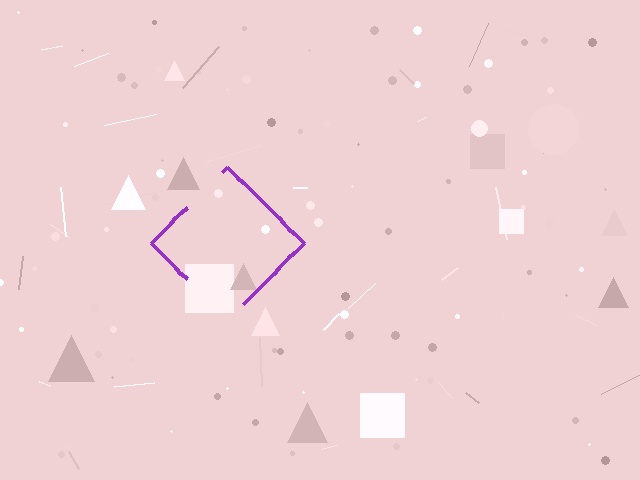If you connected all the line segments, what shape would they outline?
They would outline a diamond.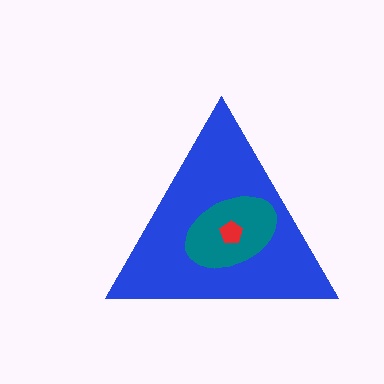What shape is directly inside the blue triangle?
The teal ellipse.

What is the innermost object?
The red pentagon.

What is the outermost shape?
The blue triangle.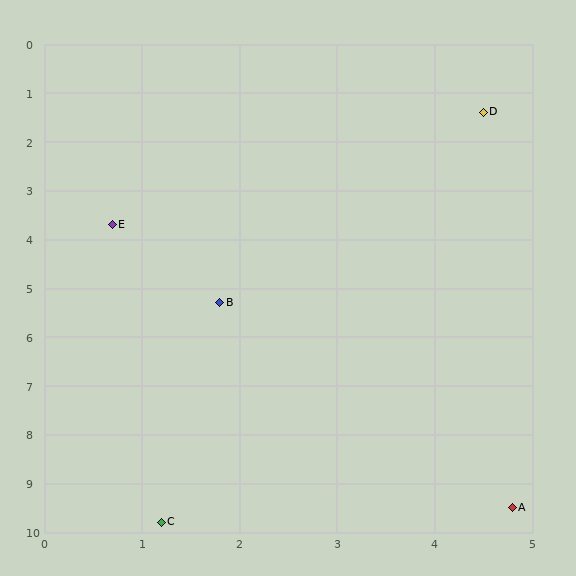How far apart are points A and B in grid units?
Points A and B are about 5.2 grid units apart.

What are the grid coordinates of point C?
Point C is at approximately (1.2, 9.8).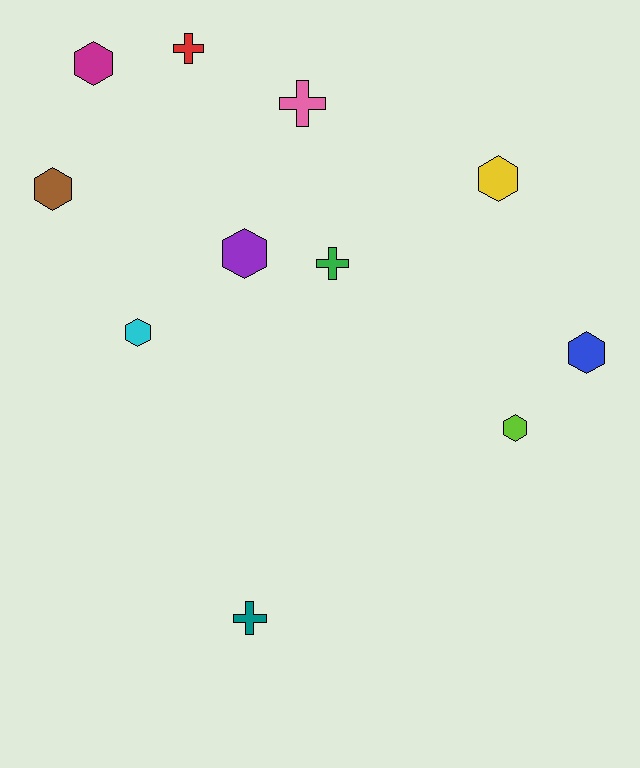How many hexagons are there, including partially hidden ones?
There are 7 hexagons.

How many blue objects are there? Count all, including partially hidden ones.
There is 1 blue object.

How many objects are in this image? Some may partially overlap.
There are 11 objects.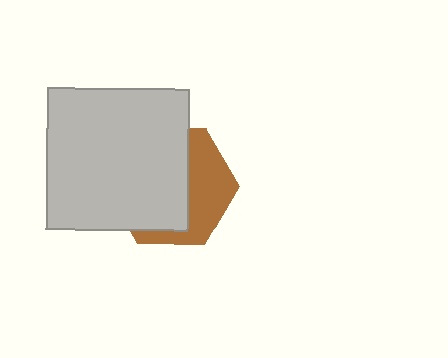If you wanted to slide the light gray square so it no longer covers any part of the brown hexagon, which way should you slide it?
Slide it left — that is the most direct way to separate the two shapes.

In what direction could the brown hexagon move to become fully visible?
The brown hexagon could move right. That would shift it out from behind the light gray square entirely.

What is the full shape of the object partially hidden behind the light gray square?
The partially hidden object is a brown hexagon.